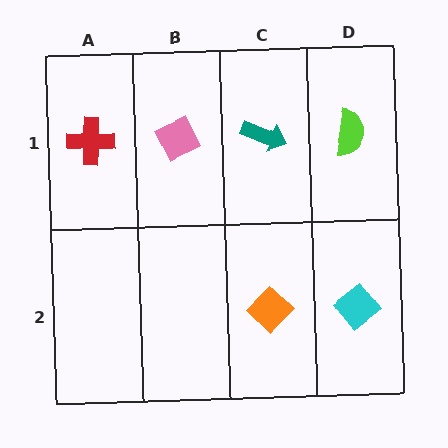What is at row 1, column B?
A pink diamond.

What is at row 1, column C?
A teal arrow.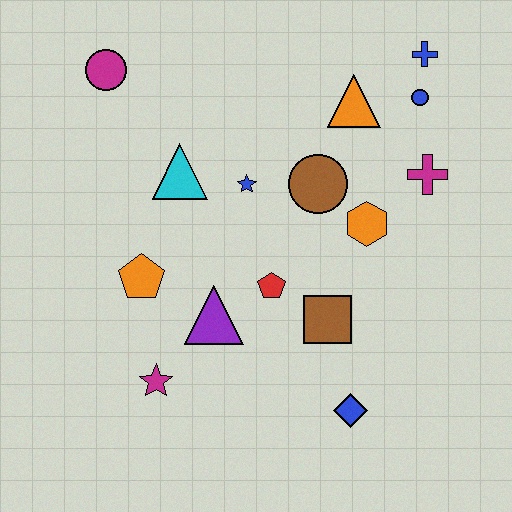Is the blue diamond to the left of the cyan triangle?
No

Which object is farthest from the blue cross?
The magenta star is farthest from the blue cross.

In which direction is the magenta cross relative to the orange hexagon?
The magenta cross is to the right of the orange hexagon.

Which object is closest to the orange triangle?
The blue circle is closest to the orange triangle.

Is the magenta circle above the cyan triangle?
Yes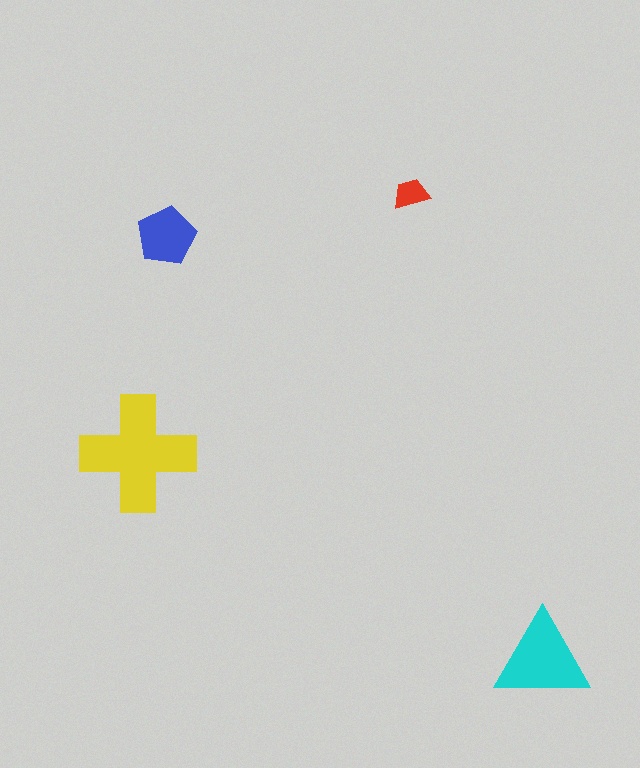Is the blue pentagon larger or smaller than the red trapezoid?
Larger.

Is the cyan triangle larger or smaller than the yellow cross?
Smaller.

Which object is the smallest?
The red trapezoid.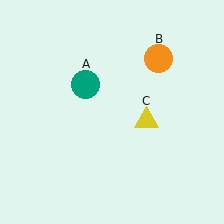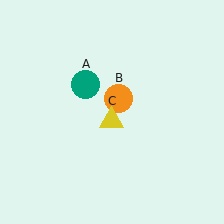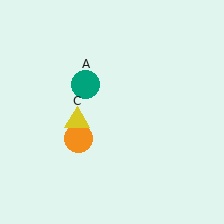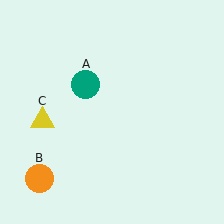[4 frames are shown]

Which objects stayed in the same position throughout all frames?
Teal circle (object A) remained stationary.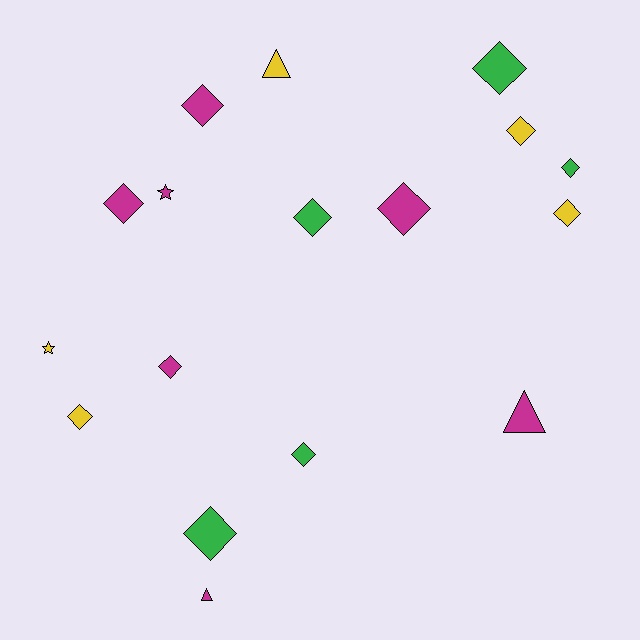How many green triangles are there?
There are no green triangles.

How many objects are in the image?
There are 17 objects.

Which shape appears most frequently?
Diamond, with 12 objects.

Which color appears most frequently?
Magenta, with 7 objects.